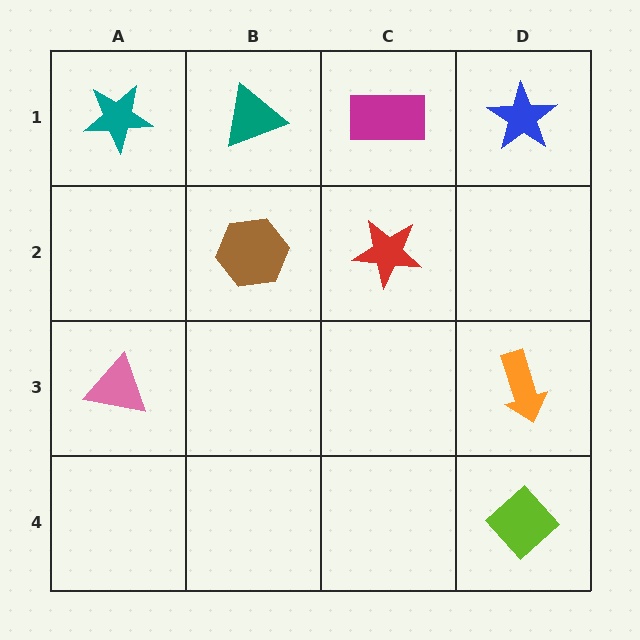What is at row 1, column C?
A magenta rectangle.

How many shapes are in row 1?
4 shapes.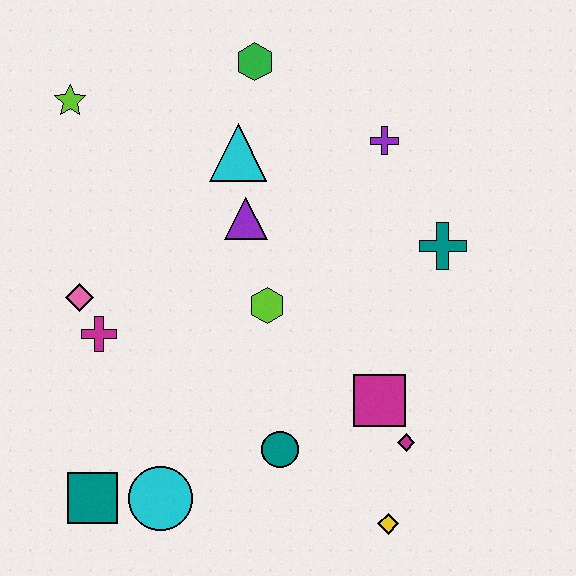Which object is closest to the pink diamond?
The magenta cross is closest to the pink diamond.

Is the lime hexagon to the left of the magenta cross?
No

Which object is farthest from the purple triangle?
The yellow diamond is farthest from the purple triangle.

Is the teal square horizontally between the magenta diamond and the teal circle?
No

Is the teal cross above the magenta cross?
Yes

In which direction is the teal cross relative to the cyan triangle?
The teal cross is to the right of the cyan triangle.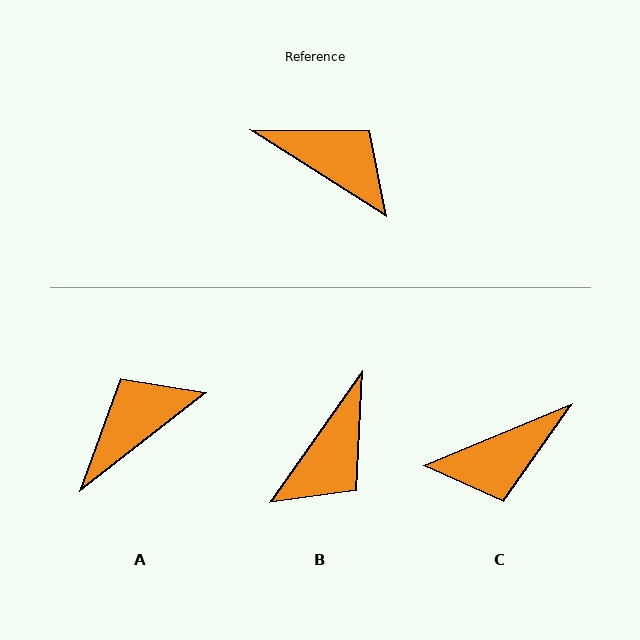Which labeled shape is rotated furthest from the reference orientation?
C, about 125 degrees away.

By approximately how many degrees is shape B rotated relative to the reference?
Approximately 93 degrees clockwise.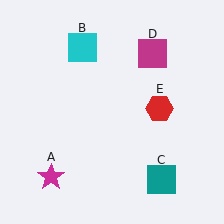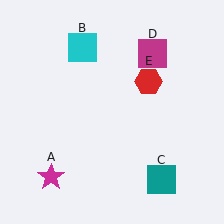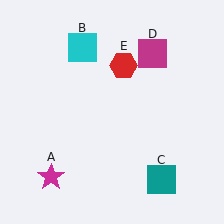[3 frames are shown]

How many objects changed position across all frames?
1 object changed position: red hexagon (object E).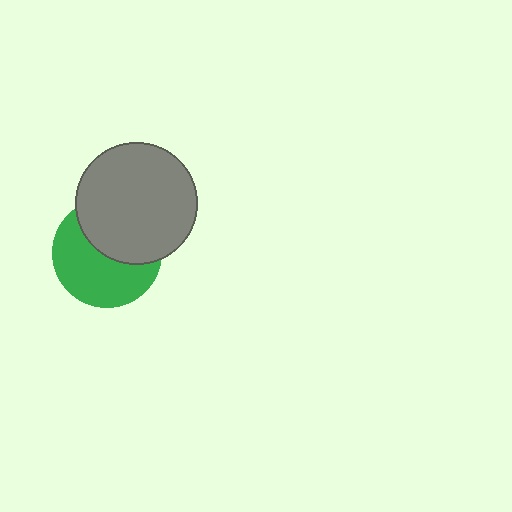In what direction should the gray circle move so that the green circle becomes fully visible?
The gray circle should move up. That is the shortest direction to clear the overlap and leave the green circle fully visible.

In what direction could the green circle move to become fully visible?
The green circle could move down. That would shift it out from behind the gray circle entirely.